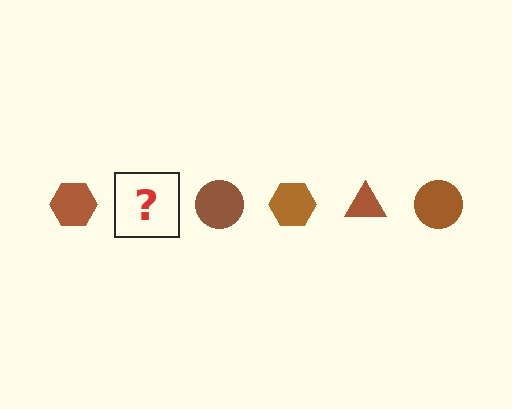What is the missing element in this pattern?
The missing element is a brown triangle.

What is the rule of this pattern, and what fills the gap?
The rule is that the pattern cycles through hexagon, triangle, circle shapes in brown. The gap should be filled with a brown triangle.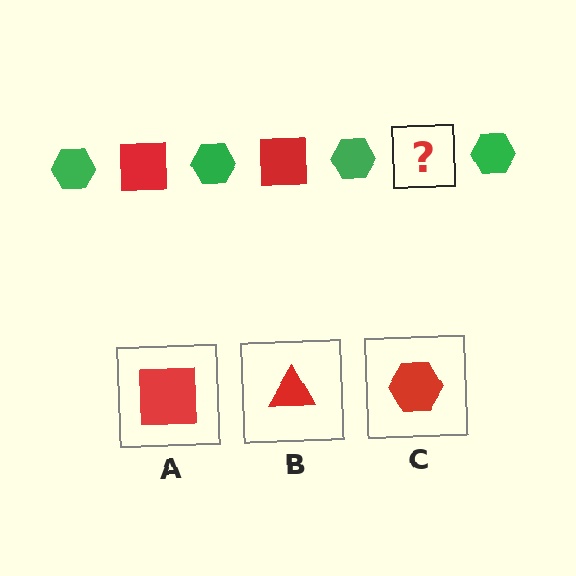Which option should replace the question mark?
Option A.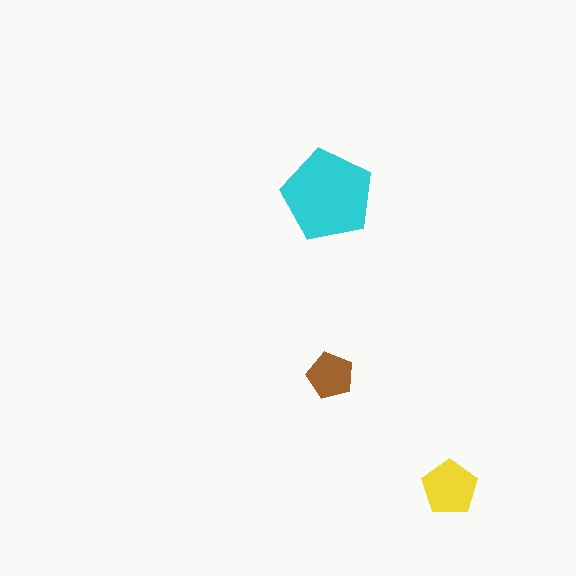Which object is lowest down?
The yellow pentagon is bottommost.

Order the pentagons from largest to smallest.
the cyan one, the yellow one, the brown one.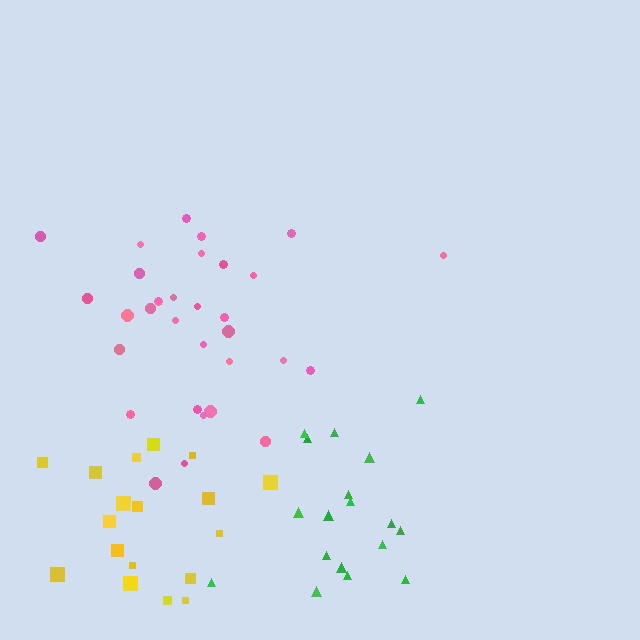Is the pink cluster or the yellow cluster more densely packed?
Yellow.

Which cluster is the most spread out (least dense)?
Green.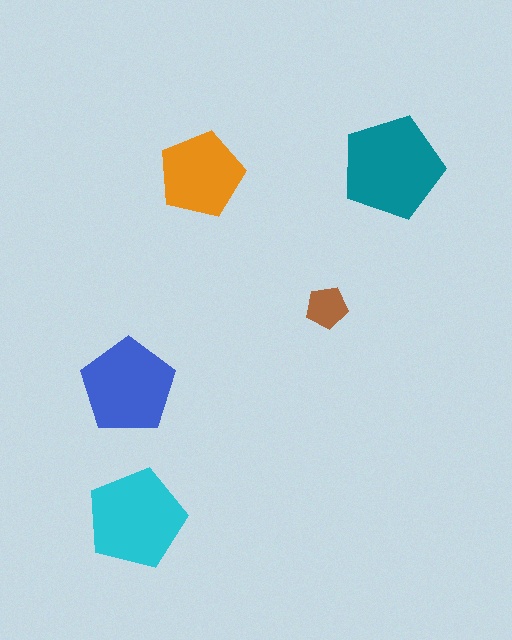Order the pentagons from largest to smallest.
the teal one, the cyan one, the blue one, the orange one, the brown one.